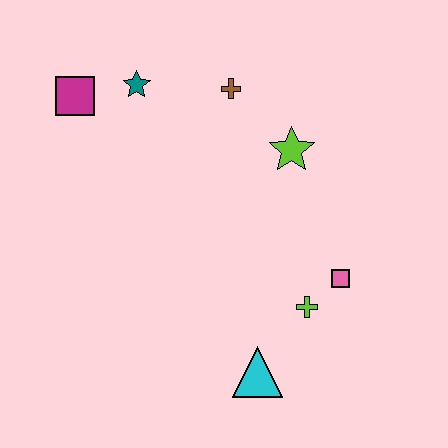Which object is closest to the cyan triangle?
The lime cross is closest to the cyan triangle.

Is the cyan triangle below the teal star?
Yes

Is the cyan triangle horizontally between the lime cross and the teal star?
Yes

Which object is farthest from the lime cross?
The magenta square is farthest from the lime cross.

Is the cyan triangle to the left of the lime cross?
Yes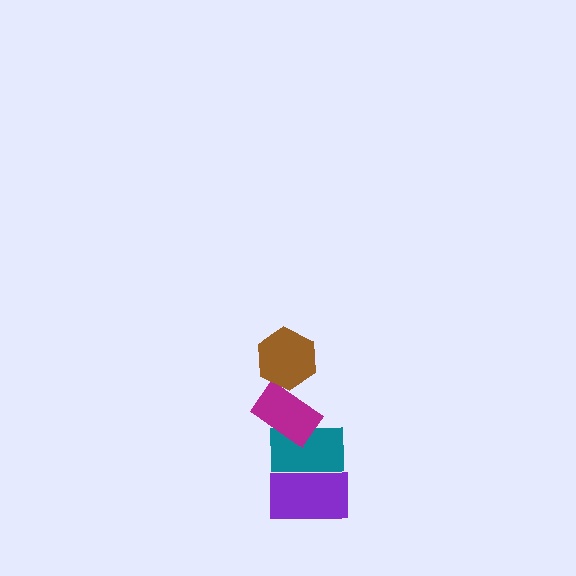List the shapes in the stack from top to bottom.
From top to bottom: the brown hexagon, the magenta rectangle, the teal rectangle, the purple rectangle.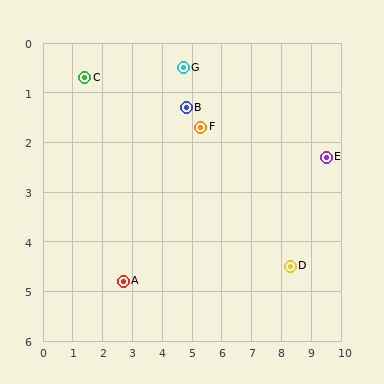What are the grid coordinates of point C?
Point C is at approximately (1.4, 0.7).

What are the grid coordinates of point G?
Point G is at approximately (4.7, 0.5).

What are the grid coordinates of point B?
Point B is at approximately (4.8, 1.3).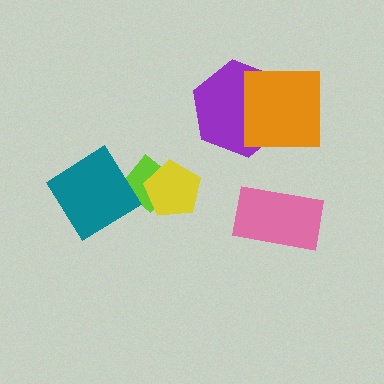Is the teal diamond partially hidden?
No, no other shape covers it.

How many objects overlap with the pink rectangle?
0 objects overlap with the pink rectangle.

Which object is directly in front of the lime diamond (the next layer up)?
The yellow pentagon is directly in front of the lime diamond.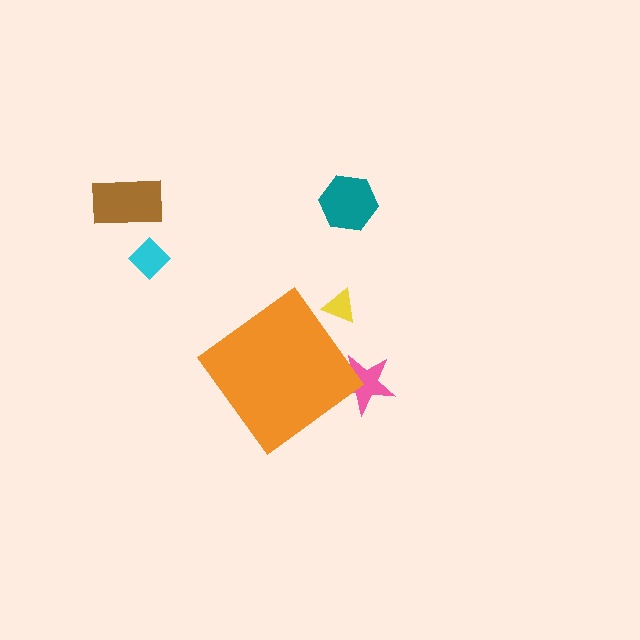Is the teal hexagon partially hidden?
No, the teal hexagon is fully visible.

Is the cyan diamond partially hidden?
No, the cyan diamond is fully visible.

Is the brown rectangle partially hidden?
No, the brown rectangle is fully visible.